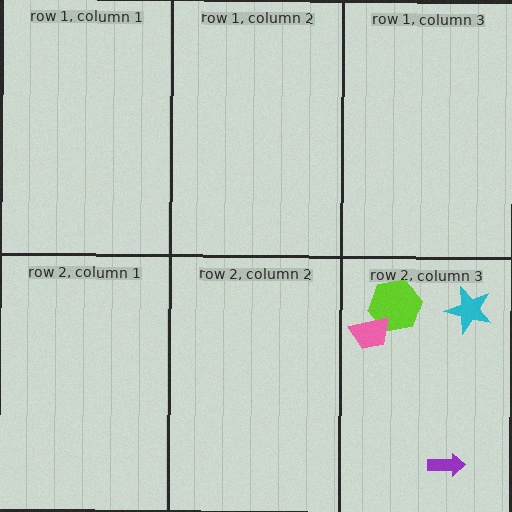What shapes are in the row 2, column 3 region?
The lime hexagon, the purple arrow, the pink trapezoid, the cyan star.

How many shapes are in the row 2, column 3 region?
4.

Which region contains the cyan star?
The row 2, column 3 region.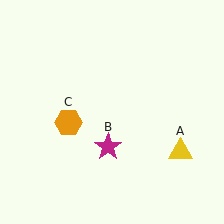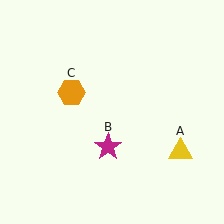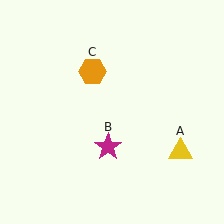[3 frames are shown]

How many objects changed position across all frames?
1 object changed position: orange hexagon (object C).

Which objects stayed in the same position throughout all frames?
Yellow triangle (object A) and magenta star (object B) remained stationary.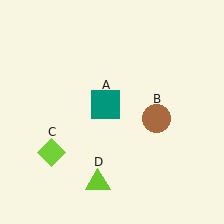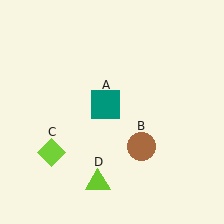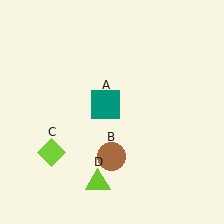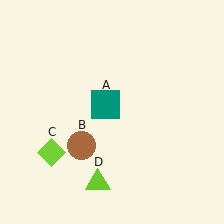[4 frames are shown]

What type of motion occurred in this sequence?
The brown circle (object B) rotated clockwise around the center of the scene.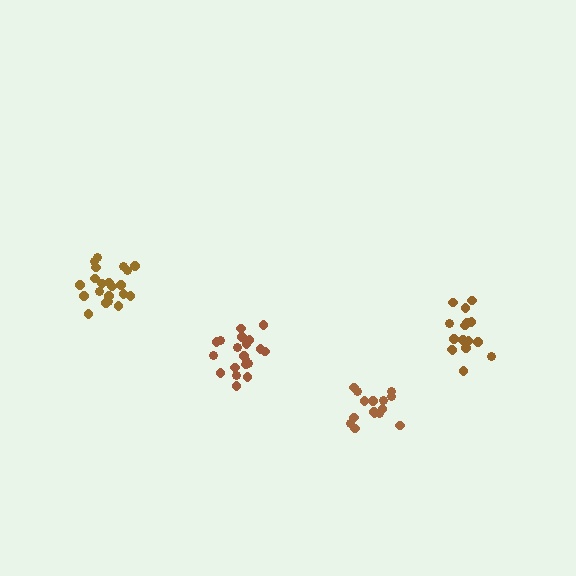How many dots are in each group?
Group 1: 16 dots, Group 2: 15 dots, Group 3: 20 dots, Group 4: 21 dots (72 total).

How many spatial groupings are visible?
There are 4 spatial groupings.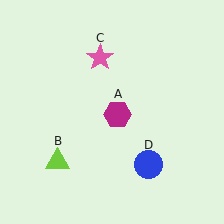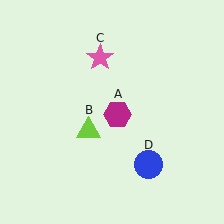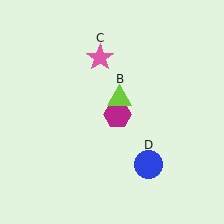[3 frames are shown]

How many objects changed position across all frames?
1 object changed position: lime triangle (object B).